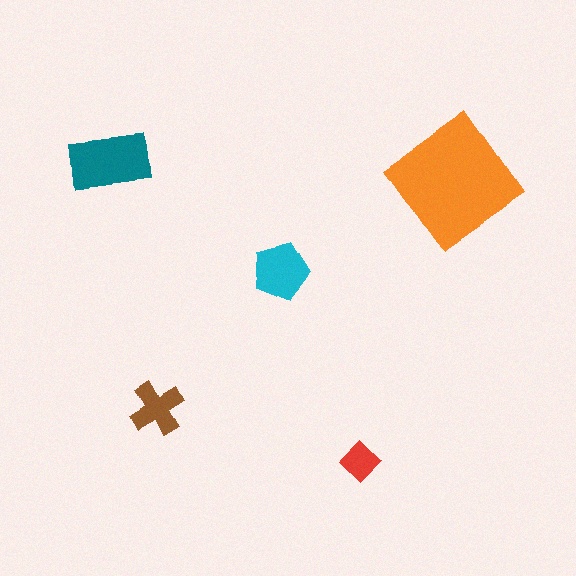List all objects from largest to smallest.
The orange diamond, the teal rectangle, the cyan pentagon, the brown cross, the red diamond.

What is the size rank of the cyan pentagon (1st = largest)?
3rd.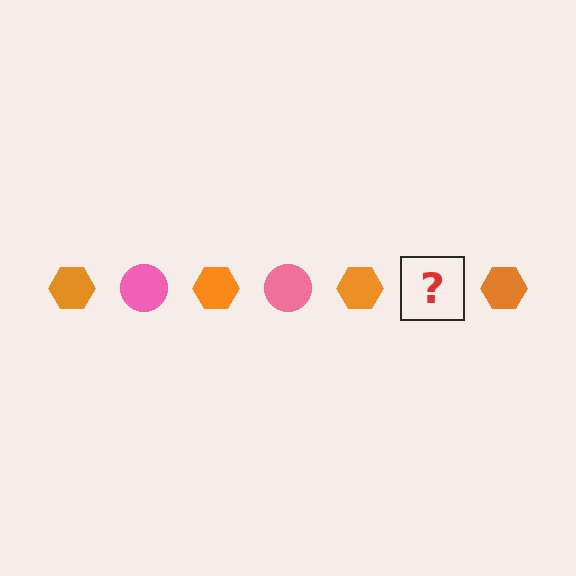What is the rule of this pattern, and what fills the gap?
The rule is that the pattern alternates between orange hexagon and pink circle. The gap should be filled with a pink circle.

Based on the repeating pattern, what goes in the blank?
The blank should be a pink circle.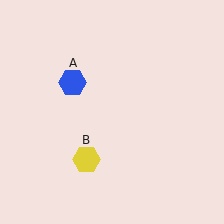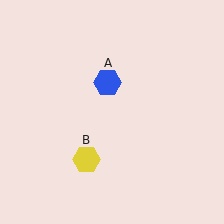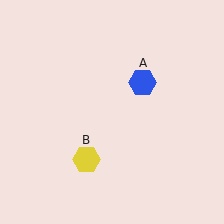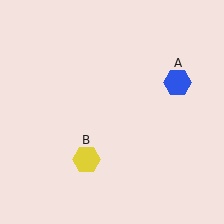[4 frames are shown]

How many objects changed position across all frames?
1 object changed position: blue hexagon (object A).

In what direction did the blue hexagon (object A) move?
The blue hexagon (object A) moved right.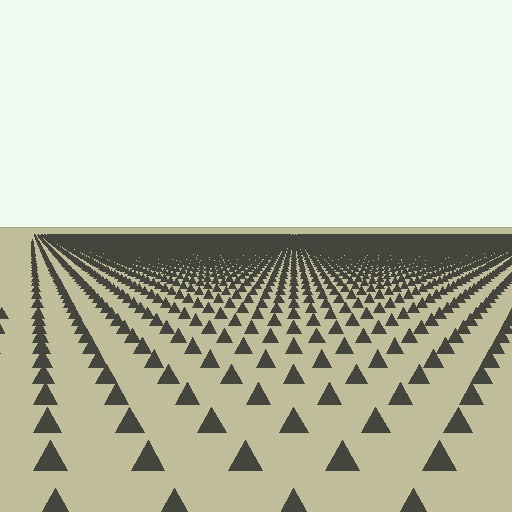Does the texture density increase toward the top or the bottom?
Density increases toward the top.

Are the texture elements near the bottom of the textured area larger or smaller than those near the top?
Larger. Near the bottom, elements are closer to the viewer and appear at a bigger on-screen size.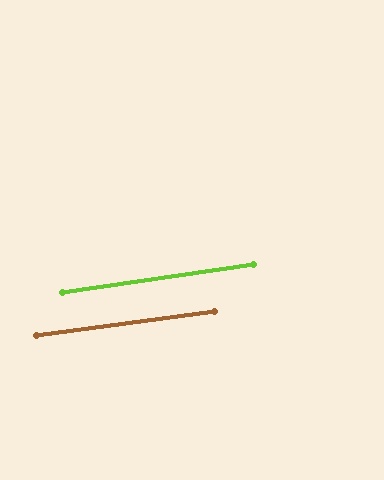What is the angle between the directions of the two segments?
Approximately 1 degree.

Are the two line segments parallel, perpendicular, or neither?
Parallel — their directions differ by only 0.9°.